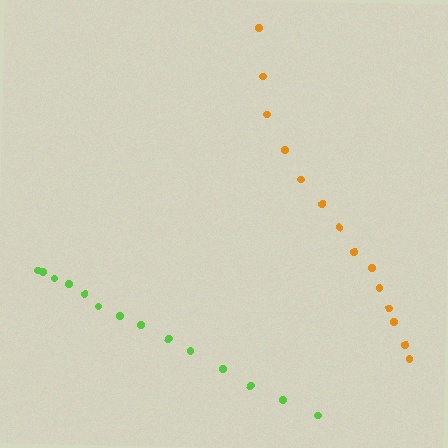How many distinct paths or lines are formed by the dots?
There are 2 distinct paths.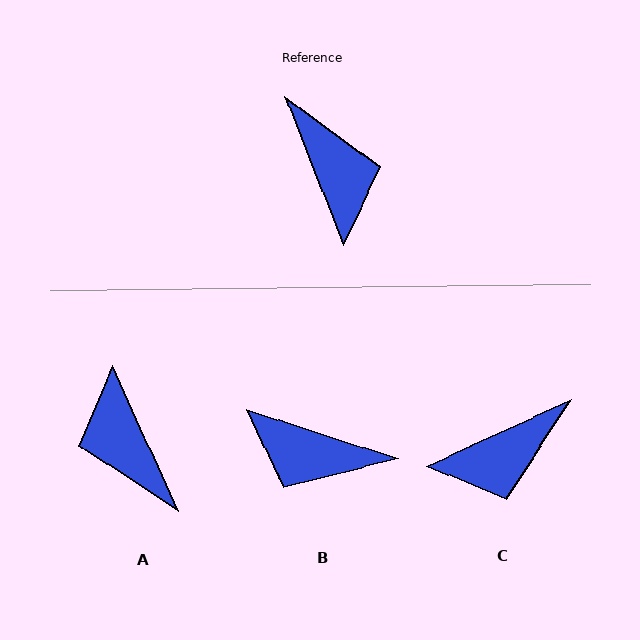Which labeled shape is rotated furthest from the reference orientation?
A, about 177 degrees away.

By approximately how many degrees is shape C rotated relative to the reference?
Approximately 87 degrees clockwise.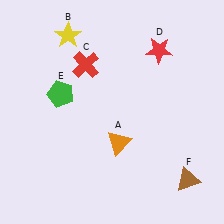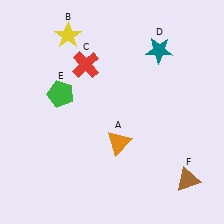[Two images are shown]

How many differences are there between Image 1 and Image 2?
There is 1 difference between the two images.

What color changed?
The star (D) changed from red in Image 1 to teal in Image 2.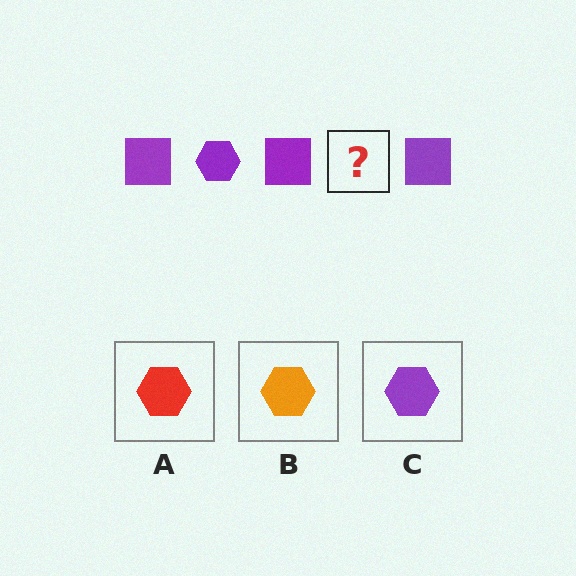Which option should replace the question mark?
Option C.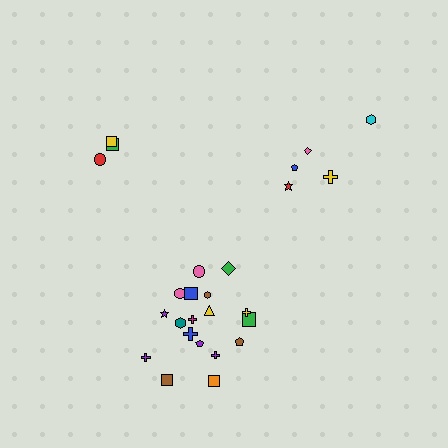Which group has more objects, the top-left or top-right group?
The top-right group.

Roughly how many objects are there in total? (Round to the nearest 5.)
Roughly 25 objects in total.